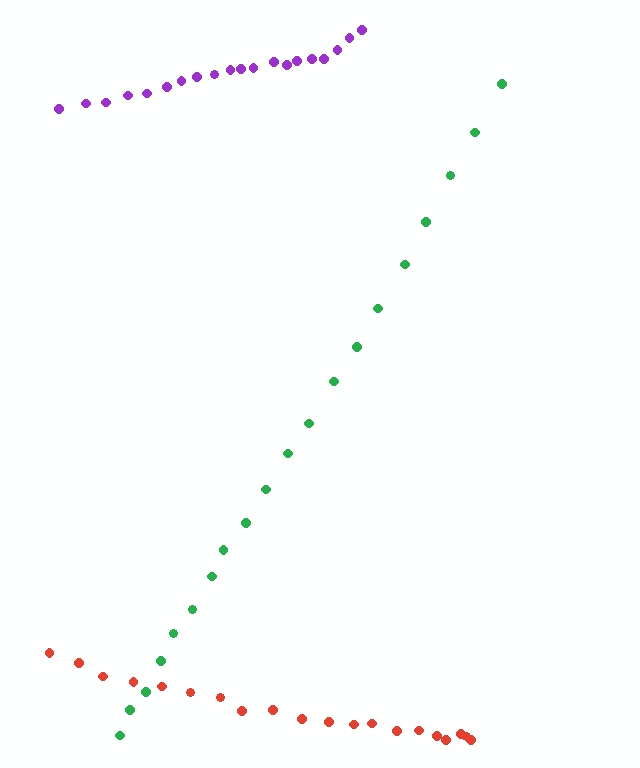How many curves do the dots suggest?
There are 3 distinct paths.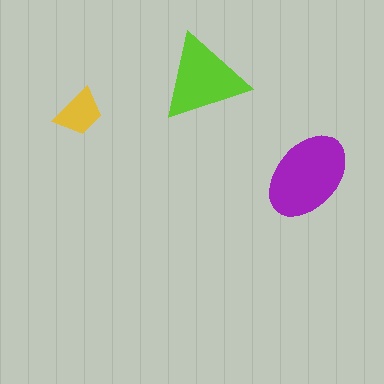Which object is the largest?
The purple ellipse.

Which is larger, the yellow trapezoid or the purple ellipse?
The purple ellipse.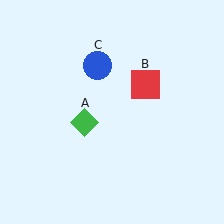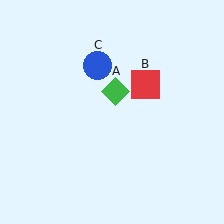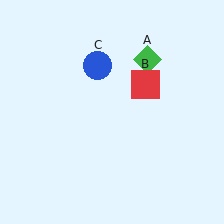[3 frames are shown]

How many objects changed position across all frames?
1 object changed position: green diamond (object A).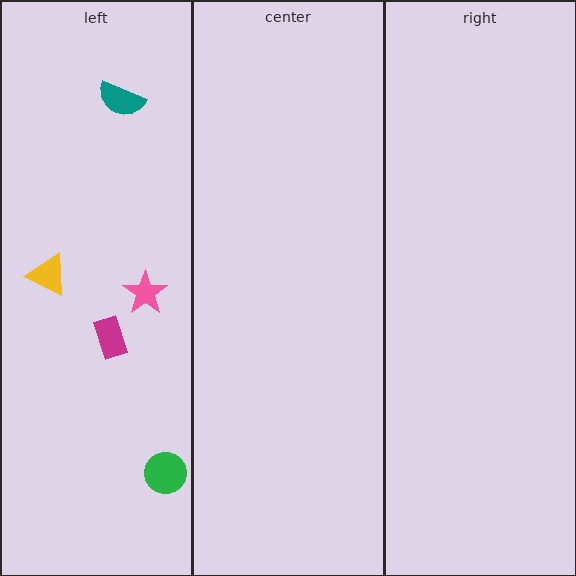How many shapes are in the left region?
5.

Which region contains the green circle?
The left region.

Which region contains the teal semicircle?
The left region.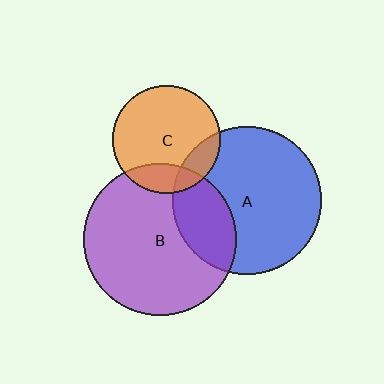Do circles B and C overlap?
Yes.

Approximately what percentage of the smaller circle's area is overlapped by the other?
Approximately 20%.